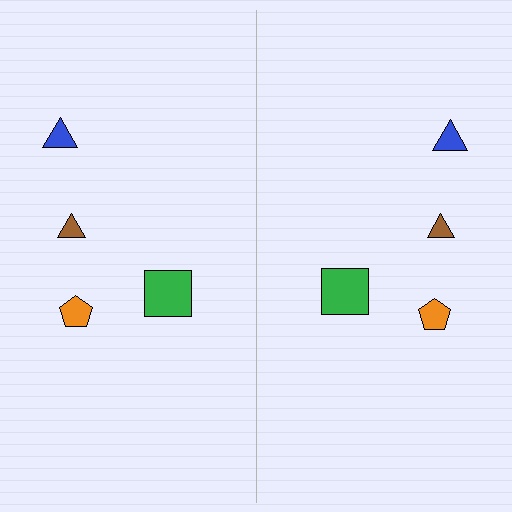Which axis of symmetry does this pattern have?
The pattern has a vertical axis of symmetry running through the center of the image.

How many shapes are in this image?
There are 8 shapes in this image.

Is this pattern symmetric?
Yes, this pattern has bilateral (reflection) symmetry.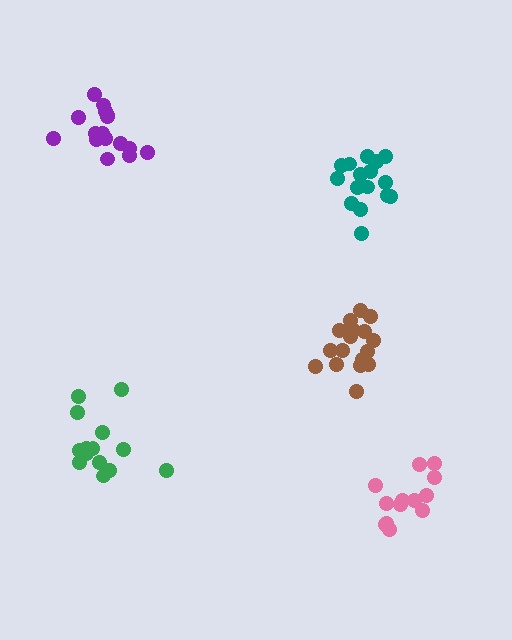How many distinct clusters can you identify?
There are 5 distinct clusters.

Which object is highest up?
The purple cluster is topmost.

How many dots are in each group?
Group 1: 17 dots, Group 2: 13 dots, Group 3: 16 dots, Group 4: 14 dots, Group 5: 16 dots (76 total).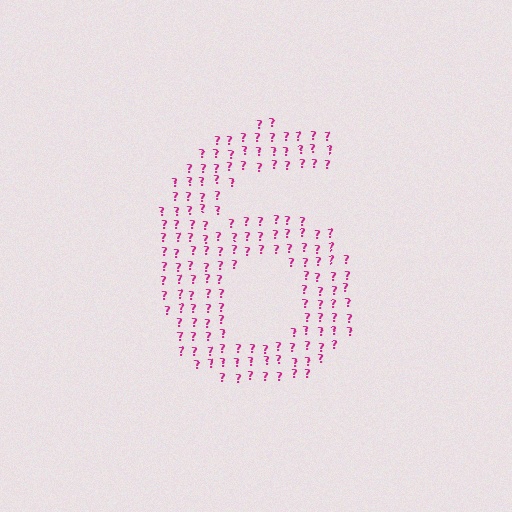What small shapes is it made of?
It is made of small question marks.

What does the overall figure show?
The overall figure shows the digit 6.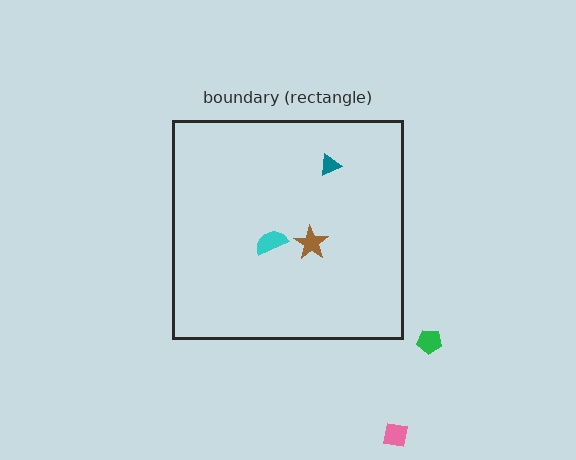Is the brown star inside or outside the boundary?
Inside.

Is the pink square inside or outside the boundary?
Outside.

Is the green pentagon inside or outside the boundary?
Outside.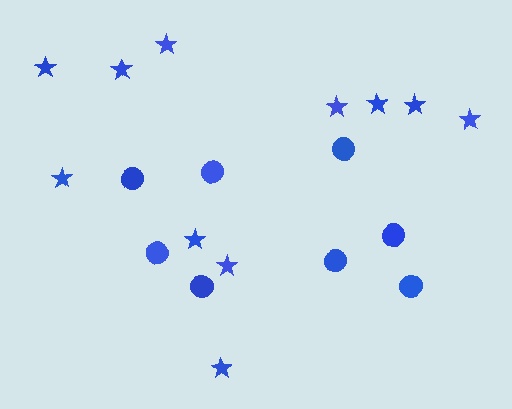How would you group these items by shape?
There are 2 groups: one group of circles (8) and one group of stars (11).